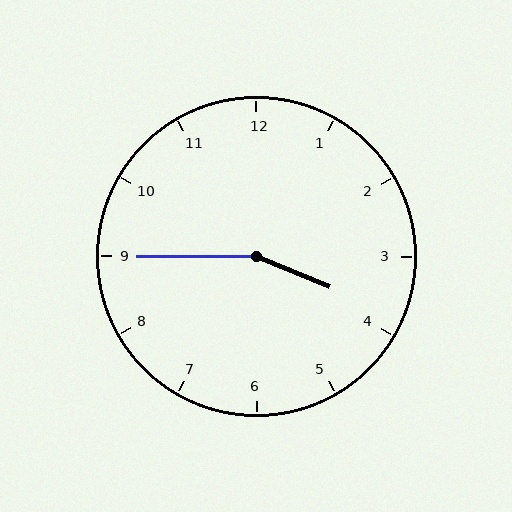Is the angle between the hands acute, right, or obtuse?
It is obtuse.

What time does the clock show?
3:45.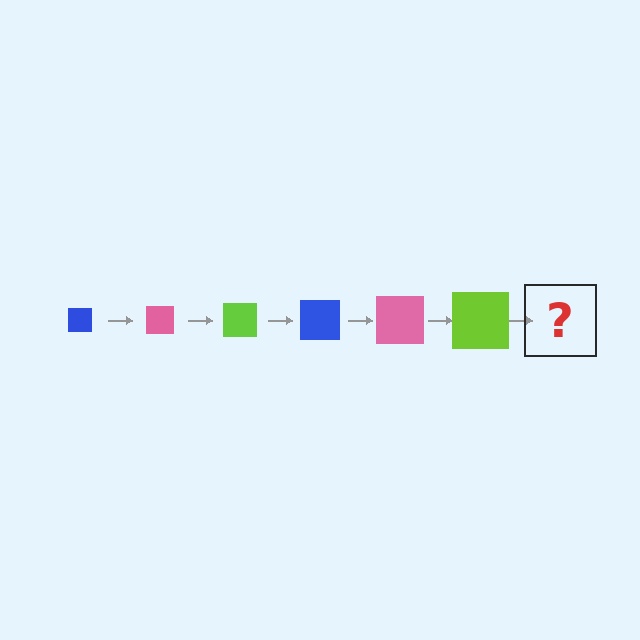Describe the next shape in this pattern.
It should be a blue square, larger than the previous one.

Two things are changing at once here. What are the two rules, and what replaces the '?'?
The two rules are that the square grows larger each step and the color cycles through blue, pink, and lime. The '?' should be a blue square, larger than the previous one.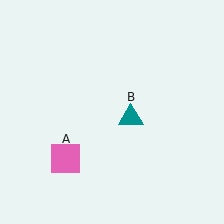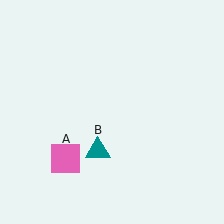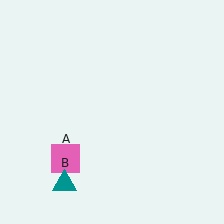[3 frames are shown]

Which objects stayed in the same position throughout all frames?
Pink square (object A) remained stationary.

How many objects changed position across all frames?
1 object changed position: teal triangle (object B).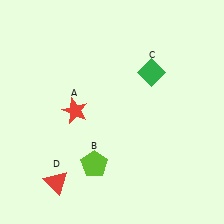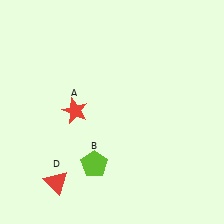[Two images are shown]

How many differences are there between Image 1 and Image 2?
There is 1 difference between the two images.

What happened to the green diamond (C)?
The green diamond (C) was removed in Image 2. It was in the top-right area of Image 1.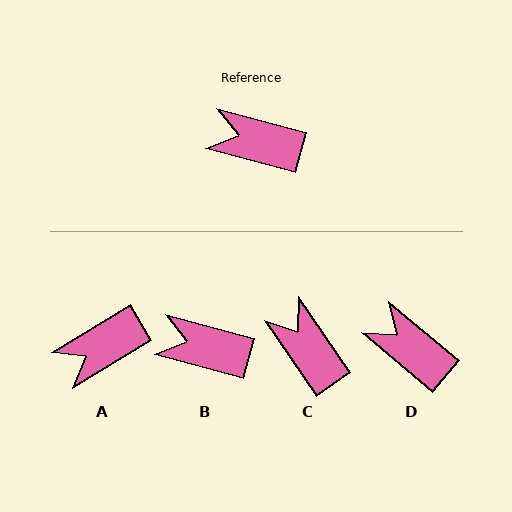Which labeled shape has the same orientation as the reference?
B.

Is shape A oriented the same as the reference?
No, it is off by about 46 degrees.